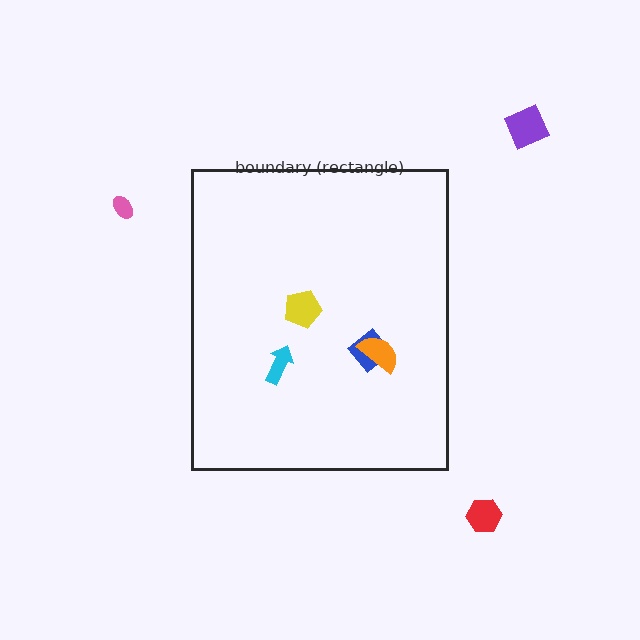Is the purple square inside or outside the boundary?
Outside.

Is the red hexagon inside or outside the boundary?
Outside.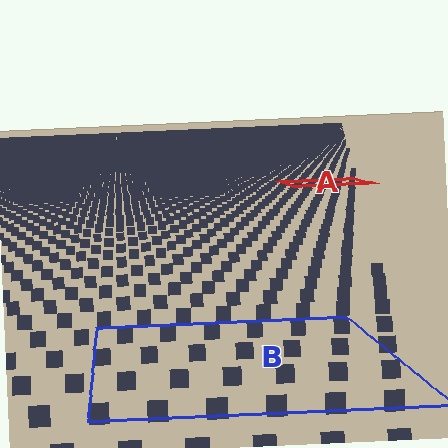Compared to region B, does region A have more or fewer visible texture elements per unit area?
Region A has more texture elements per unit area — they are packed more densely because it is farther away.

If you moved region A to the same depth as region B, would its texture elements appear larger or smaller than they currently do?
They would appear larger. At a closer depth, the same texture elements are projected at a bigger on-screen size.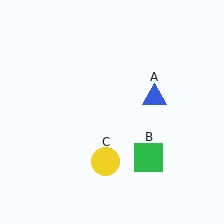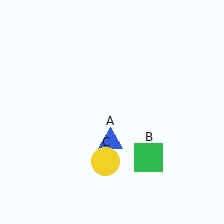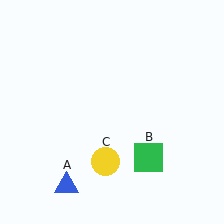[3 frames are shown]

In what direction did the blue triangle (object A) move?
The blue triangle (object A) moved down and to the left.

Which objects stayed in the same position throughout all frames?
Green square (object B) and yellow circle (object C) remained stationary.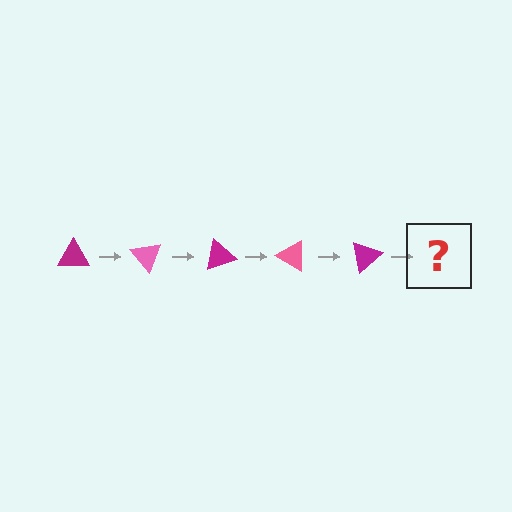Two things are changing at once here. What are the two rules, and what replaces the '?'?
The two rules are that it rotates 50 degrees each step and the color cycles through magenta and pink. The '?' should be a pink triangle, rotated 250 degrees from the start.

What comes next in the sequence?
The next element should be a pink triangle, rotated 250 degrees from the start.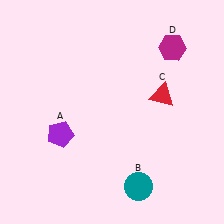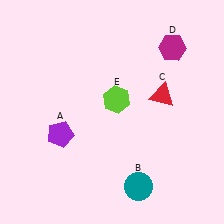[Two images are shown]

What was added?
A lime hexagon (E) was added in Image 2.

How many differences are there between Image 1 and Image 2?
There is 1 difference between the two images.